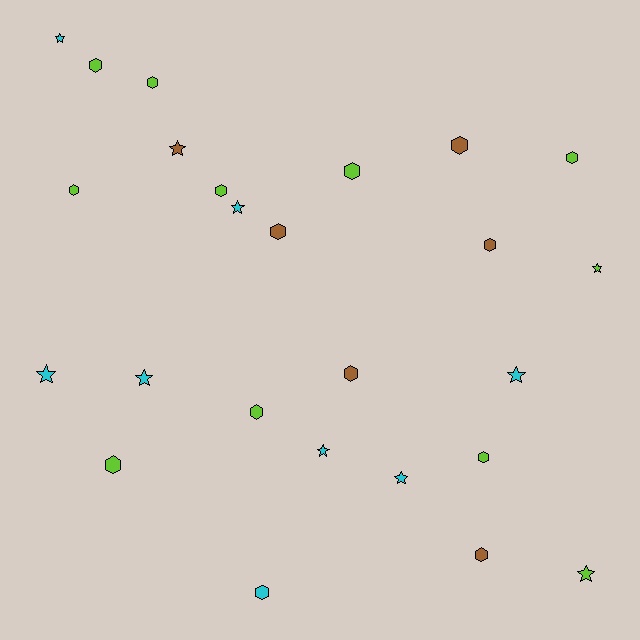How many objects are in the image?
There are 25 objects.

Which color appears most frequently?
Lime, with 11 objects.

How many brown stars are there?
There is 1 brown star.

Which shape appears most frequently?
Hexagon, with 15 objects.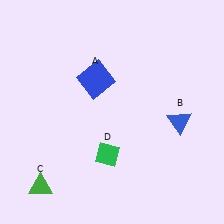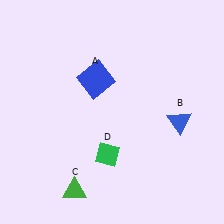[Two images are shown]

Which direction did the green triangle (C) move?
The green triangle (C) moved right.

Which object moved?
The green triangle (C) moved right.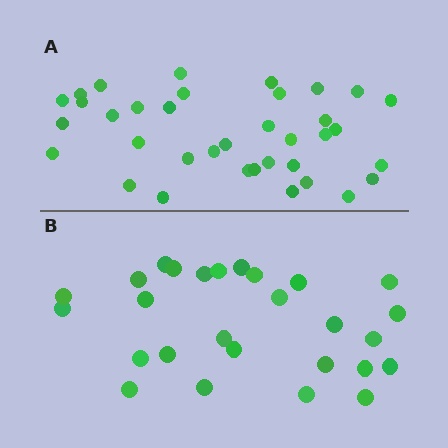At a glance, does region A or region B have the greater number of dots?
Region A (the top region) has more dots.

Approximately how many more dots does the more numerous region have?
Region A has roughly 8 or so more dots than region B.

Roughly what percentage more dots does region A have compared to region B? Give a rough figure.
About 35% more.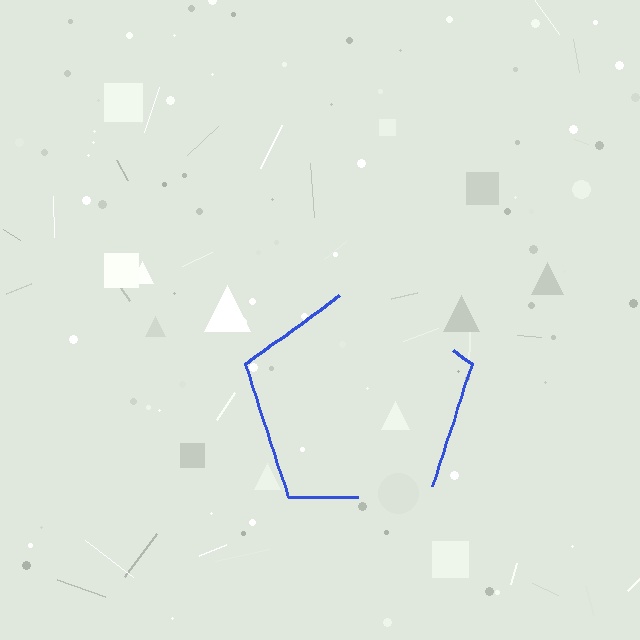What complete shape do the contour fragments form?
The contour fragments form a pentagon.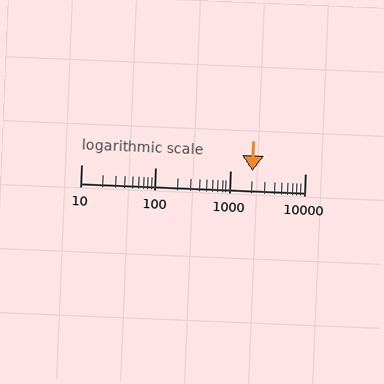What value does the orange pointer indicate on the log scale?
The pointer indicates approximately 2000.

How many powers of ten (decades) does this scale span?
The scale spans 3 decades, from 10 to 10000.